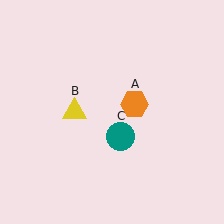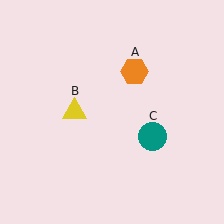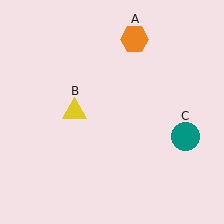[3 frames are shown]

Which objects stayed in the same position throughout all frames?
Yellow triangle (object B) remained stationary.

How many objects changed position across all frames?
2 objects changed position: orange hexagon (object A), teal circle (object C).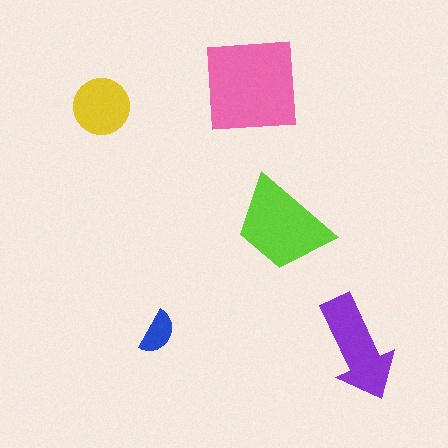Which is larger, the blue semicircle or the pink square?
The pink square.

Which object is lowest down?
The purple arrow is bottommost.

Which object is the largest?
The pink square.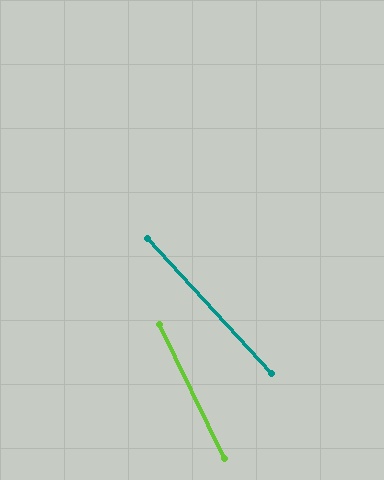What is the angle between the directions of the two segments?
Approximately 17 degrees.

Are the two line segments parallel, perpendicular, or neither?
Neither parallel nor perpendicular — they differ by about 17°.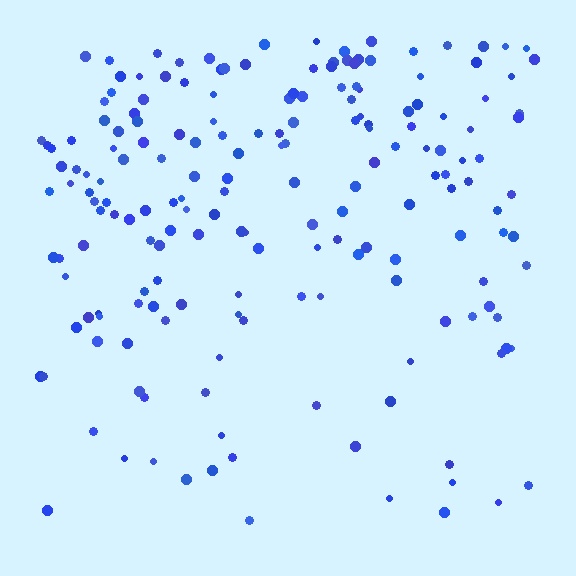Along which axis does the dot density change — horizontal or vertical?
Vertical.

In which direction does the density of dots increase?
From bottom to top, with the top side densest.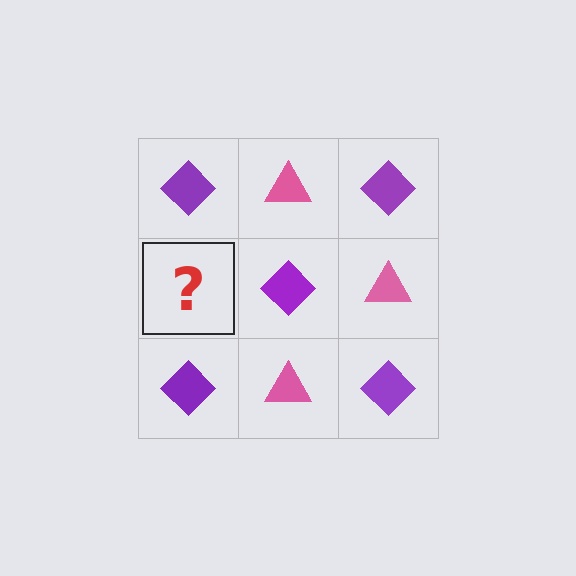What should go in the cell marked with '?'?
The missing cell should contain a pink triangle.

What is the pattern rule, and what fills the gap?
The rule is that it alternates purple diamond and pink triangle in a checkerboard pattern. The gap should be filled with a pink triangle.